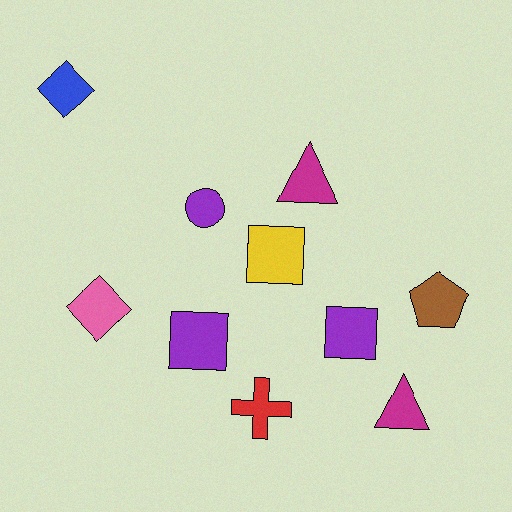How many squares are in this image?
There are 3 squares.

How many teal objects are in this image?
There are no teal objects.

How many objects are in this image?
There are 10 objects.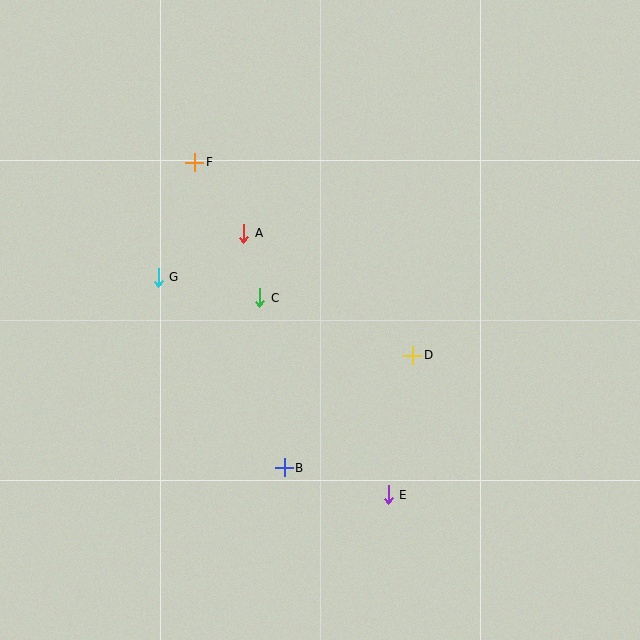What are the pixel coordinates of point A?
Point A is at (244, 233).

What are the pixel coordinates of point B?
Point B is at (284, 468).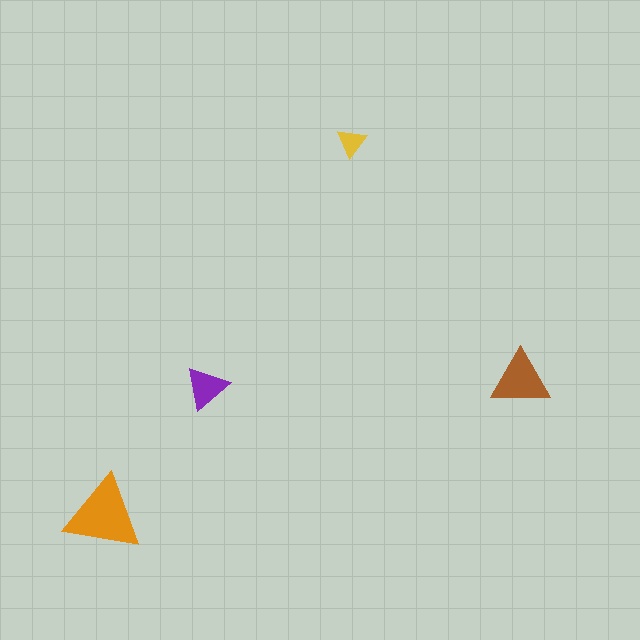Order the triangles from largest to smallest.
the orange one, the brown one, the purple one, the yellow one.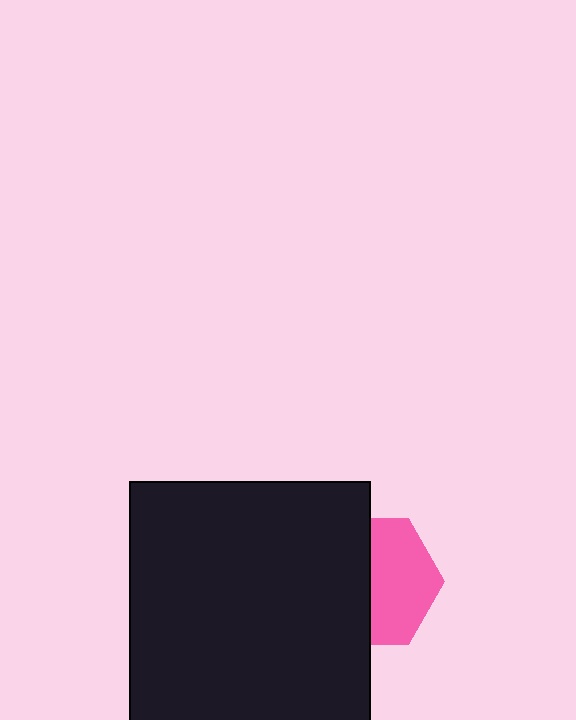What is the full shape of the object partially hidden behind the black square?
The partially hidden object is a pink hexagon.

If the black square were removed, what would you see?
You would see the complete pink hexagon.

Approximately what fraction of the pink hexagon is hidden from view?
Roughly 50% of the pink hexagon is hidden behind the black square.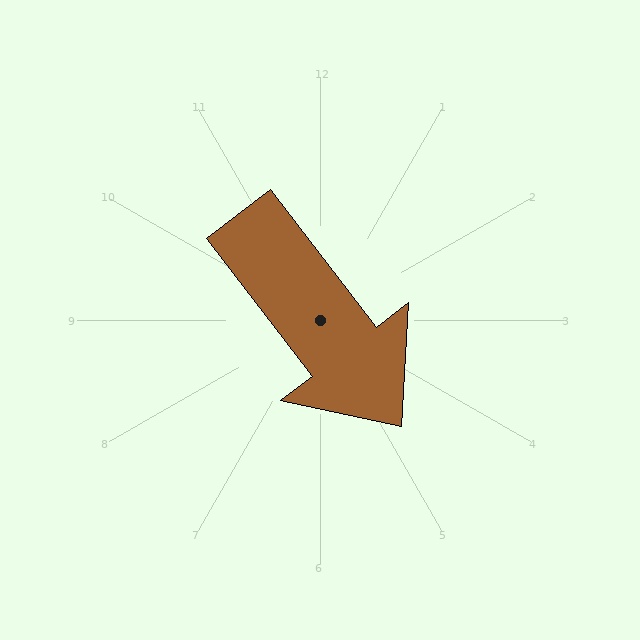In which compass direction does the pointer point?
Southeast.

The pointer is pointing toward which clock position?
Roughly 5 o'clock.